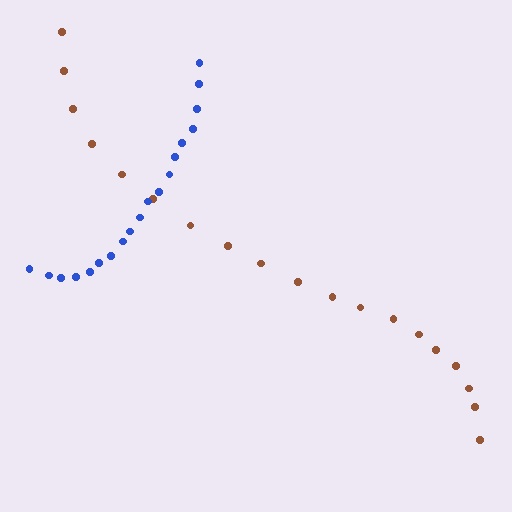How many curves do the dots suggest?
There are 2 distinct paths.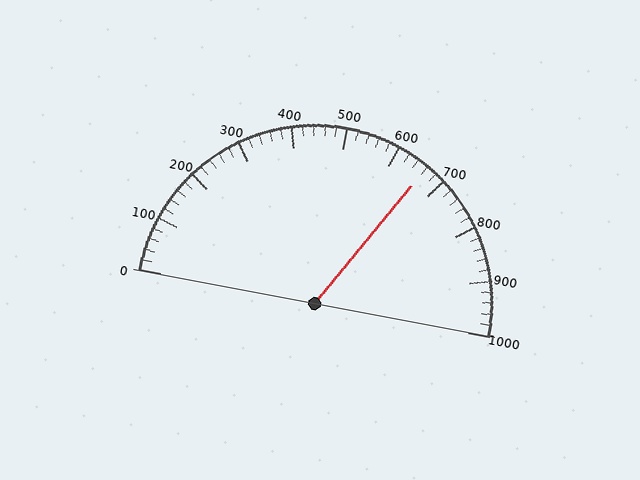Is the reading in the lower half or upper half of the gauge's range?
The reading is in the upper half of the range (0 to 1000).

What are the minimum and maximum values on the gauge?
The gauge ranges from 0 to 1000.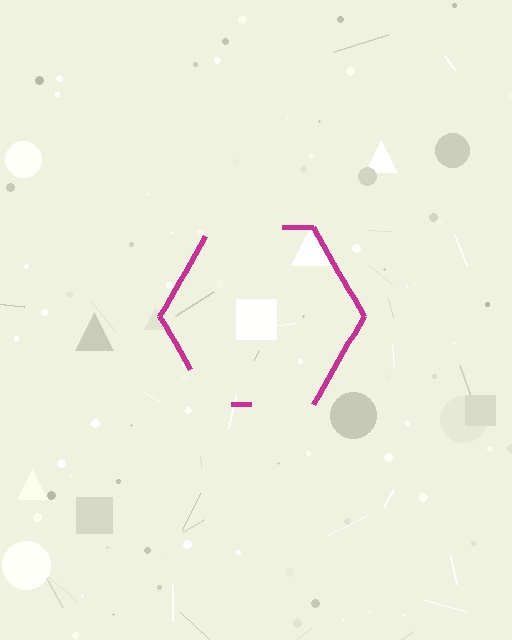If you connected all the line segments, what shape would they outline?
They would outline a hexagon.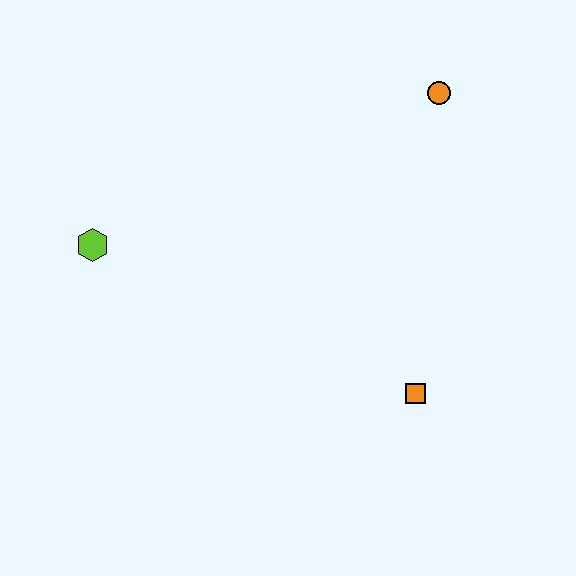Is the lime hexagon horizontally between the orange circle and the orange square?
No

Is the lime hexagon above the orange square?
Yes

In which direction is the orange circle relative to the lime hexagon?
The orange circle is to the right of the lime hexagon.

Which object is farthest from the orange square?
The lime hexagon is farthest from the orange square.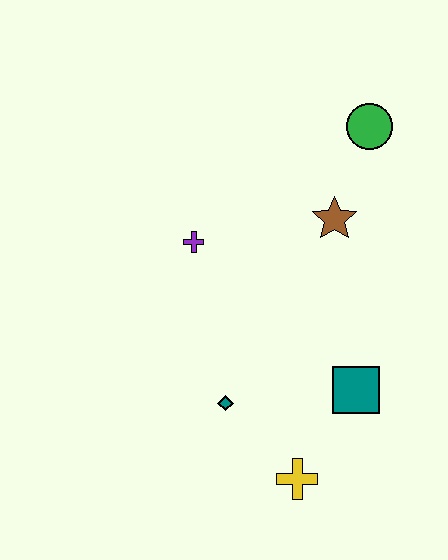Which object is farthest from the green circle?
The yellow cross is farthest from the green circle.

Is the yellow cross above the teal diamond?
No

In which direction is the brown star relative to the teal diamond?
The brown star is above the teal diamond.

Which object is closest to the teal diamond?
The yellow cross is closest to the teal diamond.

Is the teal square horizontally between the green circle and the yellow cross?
Yes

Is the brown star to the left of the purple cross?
No